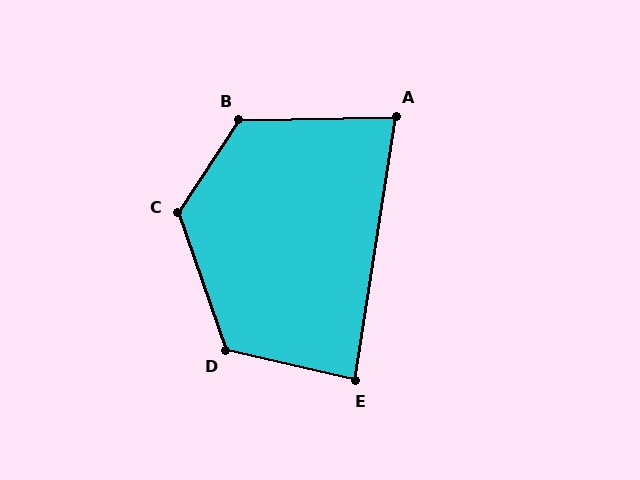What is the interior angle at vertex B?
Approximately 125 degrees (obtuse).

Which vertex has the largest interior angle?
C, at approximately 127 degrees.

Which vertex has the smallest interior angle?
A, at approximately 80 degrees.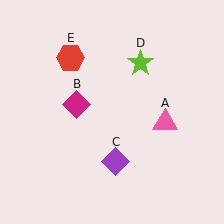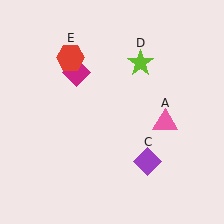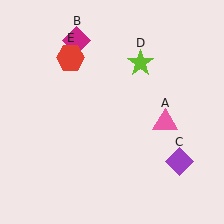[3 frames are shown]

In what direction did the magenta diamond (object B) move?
The magenta diamond (object B) moved up.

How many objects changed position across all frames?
2 objects changed position: magenta diamond (object B), purple diamond (object C).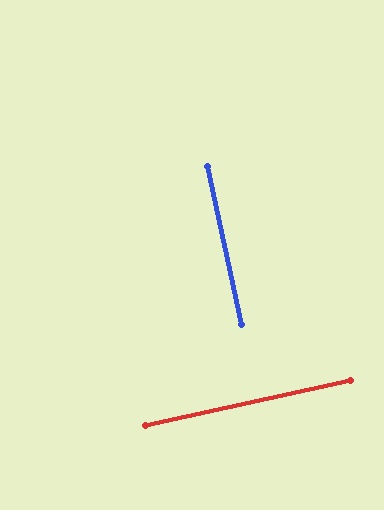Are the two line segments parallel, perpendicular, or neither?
Perpendicular — they meet at approximately 90°.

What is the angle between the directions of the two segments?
Approximately 90 degrees.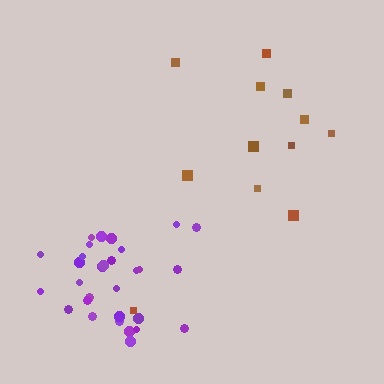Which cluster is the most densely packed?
Purple.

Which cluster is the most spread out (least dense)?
Brown.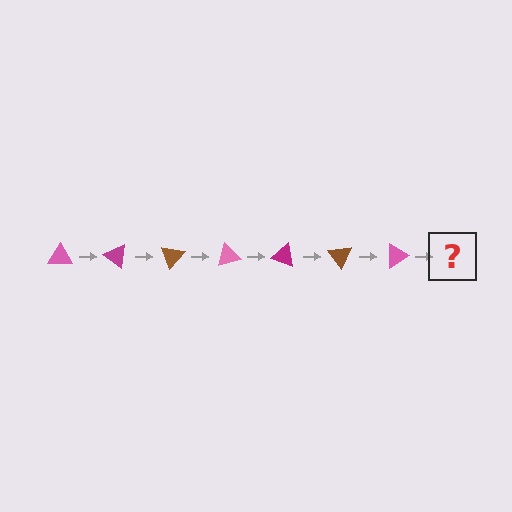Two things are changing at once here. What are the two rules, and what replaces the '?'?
The two rules are that it rotates 35 degrees each step and the color cycles through pink, magenta, and brown. The '?' should be a magenta triangle, rotated 245 degrees from the start.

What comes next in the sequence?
The next element should be a magenta triangle, rotated 245 degrees from the start.